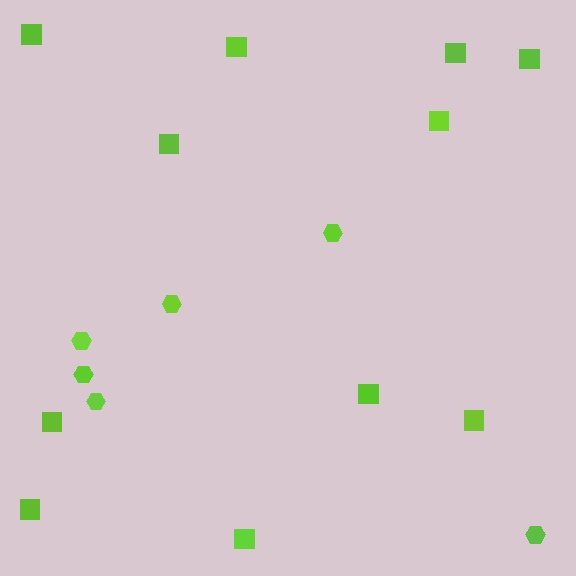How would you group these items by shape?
There are 2 groups: one group of hexagons (6) and one group of squares (11).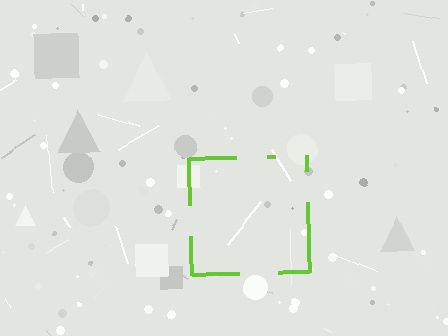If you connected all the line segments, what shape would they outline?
They would outline a square.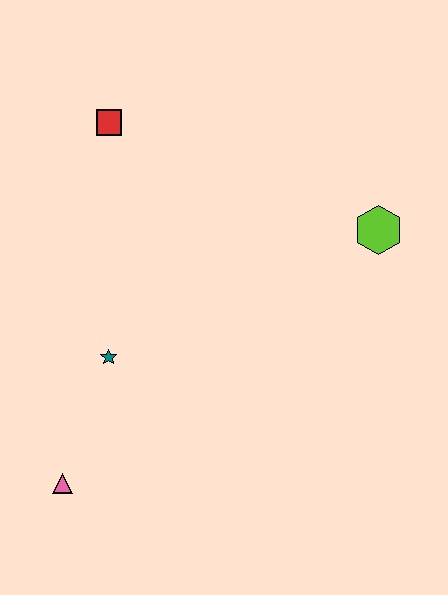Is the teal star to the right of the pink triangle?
Yes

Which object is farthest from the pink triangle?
The lime hexagon is farthest from the pink triangle.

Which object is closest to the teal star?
The pink triangle is closest to the teal star.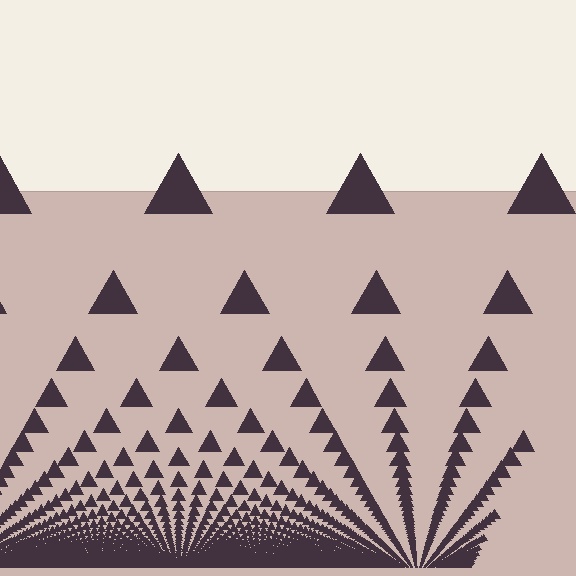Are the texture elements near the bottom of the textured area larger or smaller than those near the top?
Smaller. The gradient is inverted — elements near the bottom are smaller and denser.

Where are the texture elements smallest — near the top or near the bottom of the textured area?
Near the bottom.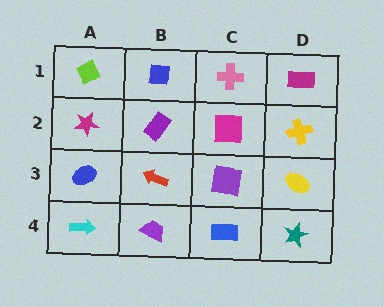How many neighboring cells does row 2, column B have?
4.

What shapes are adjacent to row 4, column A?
A blue ellipse (row 3, column A), a purple trapezoid (row 4, column B).